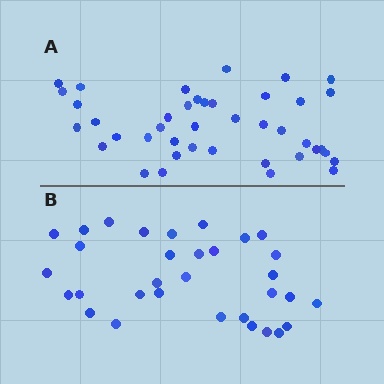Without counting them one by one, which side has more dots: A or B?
Region A (the top region) has more dots.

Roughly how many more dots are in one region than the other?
Region A has roughly 8 or so more dots than region B.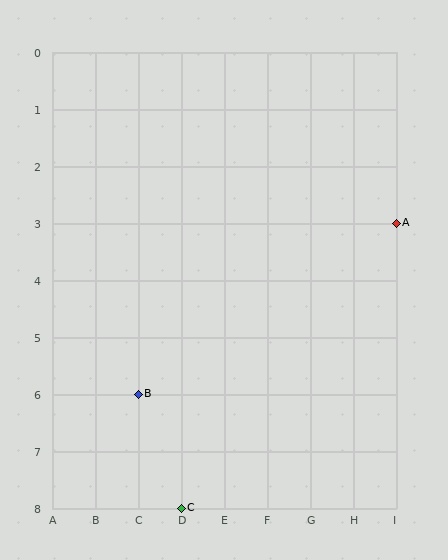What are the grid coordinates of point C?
Point C is at grid coordinates (D, 8).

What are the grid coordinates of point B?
Point B is at grid coordinates (C, 6).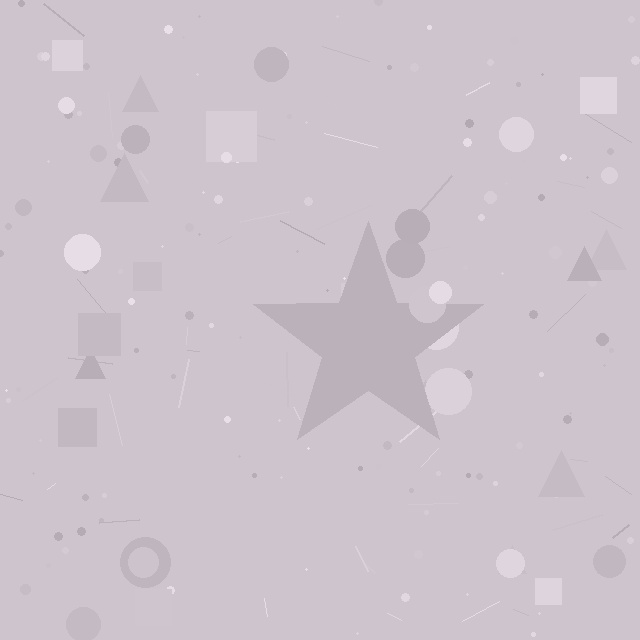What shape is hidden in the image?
A star is hidden in the image.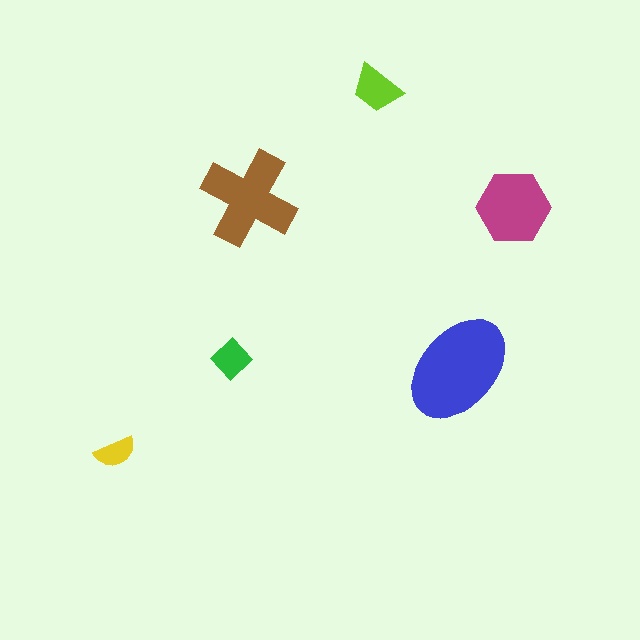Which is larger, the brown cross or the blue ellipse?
The blue ellipse.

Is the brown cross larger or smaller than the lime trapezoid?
Larger.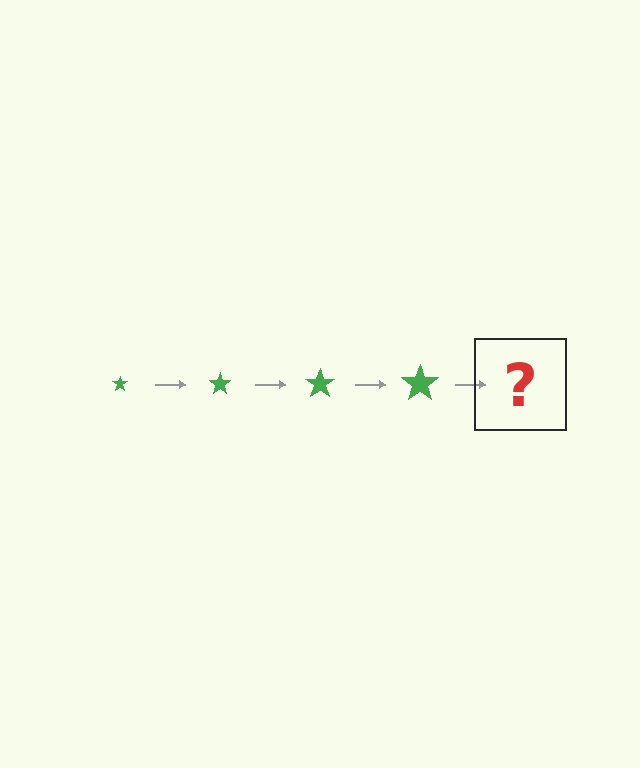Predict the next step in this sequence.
The next step is a green star, larger than the previous one.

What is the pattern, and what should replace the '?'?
The pattern is that the star gets progressively larger each step. The '?' should be a green star, larger than the previous one.